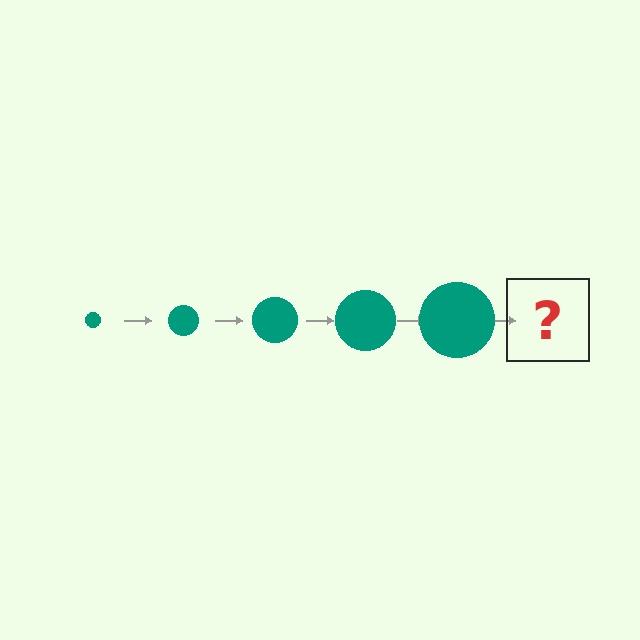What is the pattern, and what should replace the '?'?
The pattern is that the circle gets progressively larger each step. The '?' should be a teal circle, larger than the previous one.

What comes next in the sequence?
The next element should be a teal circle, larger than the previous one.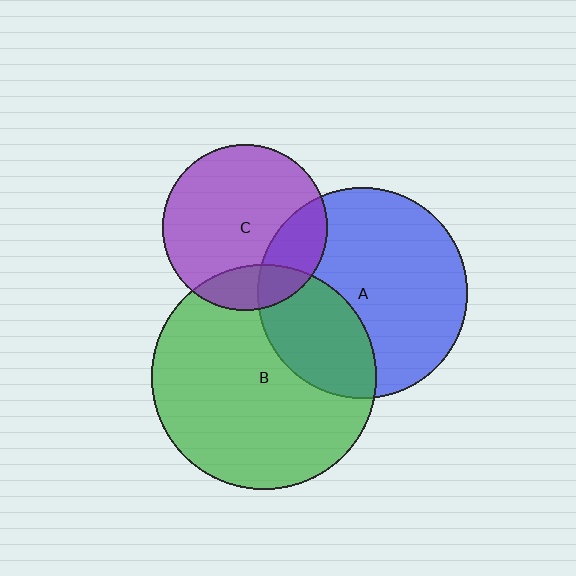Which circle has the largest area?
Circle B (green).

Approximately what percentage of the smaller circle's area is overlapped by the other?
Approximately 20%.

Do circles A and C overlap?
Yes.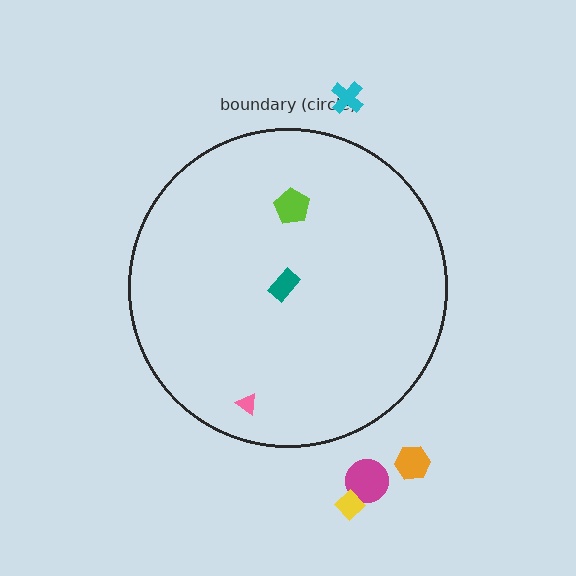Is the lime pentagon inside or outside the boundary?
Inside.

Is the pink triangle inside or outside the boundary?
Inside.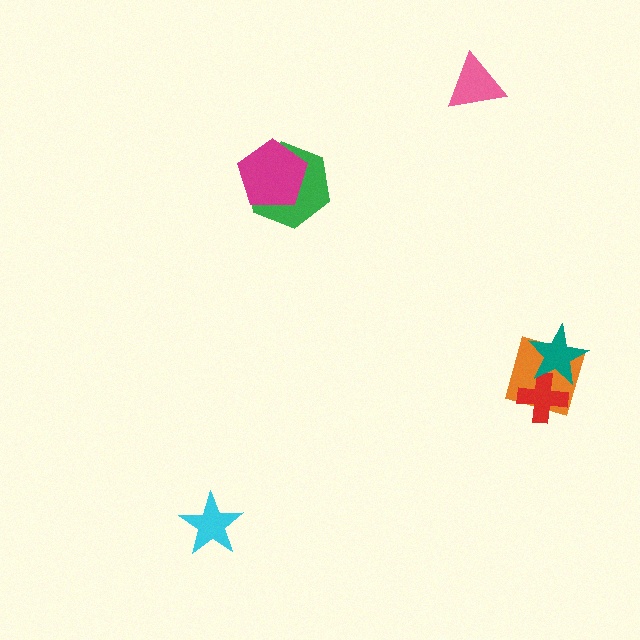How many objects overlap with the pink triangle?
0 objects overlap with the pink triangle.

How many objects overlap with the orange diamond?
2 objects overlap with the orange diamond.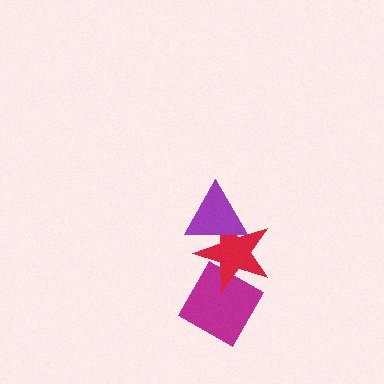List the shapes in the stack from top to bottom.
From top to bottom: the purple triangle, the red star, the magenta diamond.